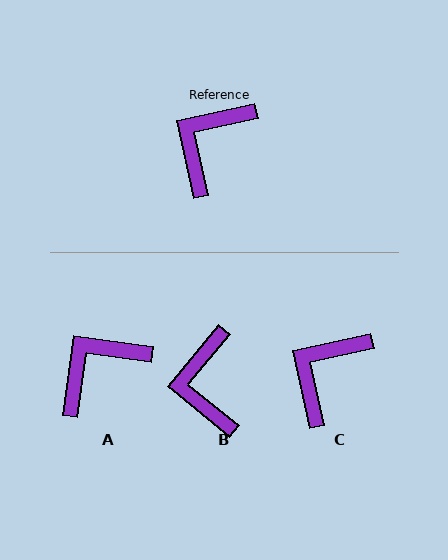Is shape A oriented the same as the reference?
No, it is off by about 20 degrees.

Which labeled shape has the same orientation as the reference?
C.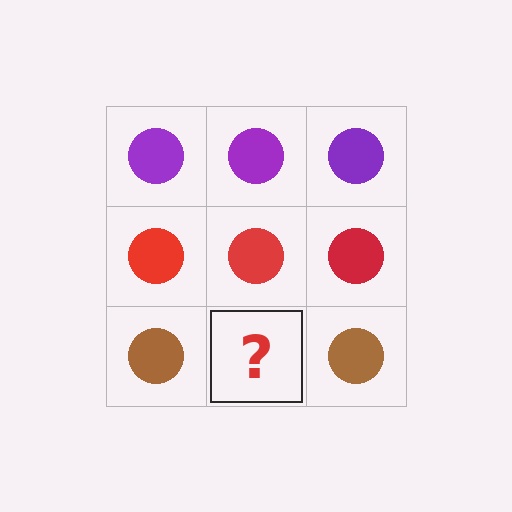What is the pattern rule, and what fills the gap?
The rule is that each row has a consistent color. The gap should be filled with a brown circle.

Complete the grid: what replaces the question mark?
The question mark should be replaced with a brown circle.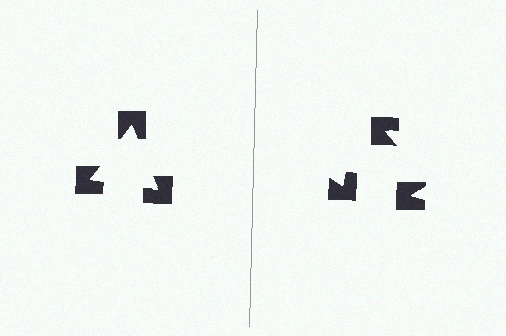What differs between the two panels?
The notched squares are positioned identically on both sides; only the wedge orientations differ. On the left they align to a triangle; on the right they are misaligned.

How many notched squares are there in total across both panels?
6 — 3 on each side.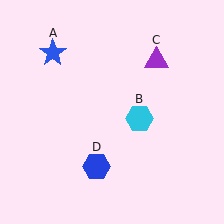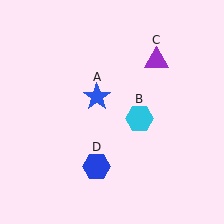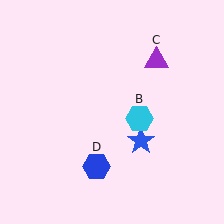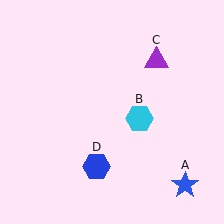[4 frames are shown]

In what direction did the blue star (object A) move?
The blue star (object A) moved down and to the right.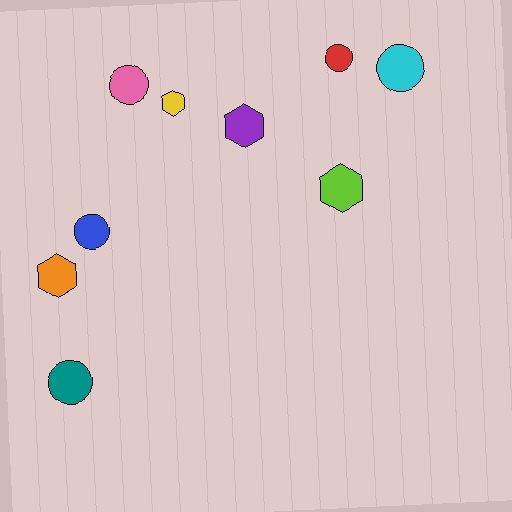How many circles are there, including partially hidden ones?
There are 5 circles.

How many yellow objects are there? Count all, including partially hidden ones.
There is 1 yellow object.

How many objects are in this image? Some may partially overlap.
There are 9 objects.